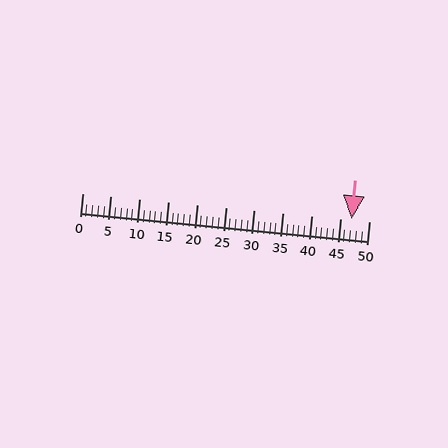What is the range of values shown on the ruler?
The ruler shows values from 0 to 50.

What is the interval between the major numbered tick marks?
The major tick marks are spaced 5 units apart.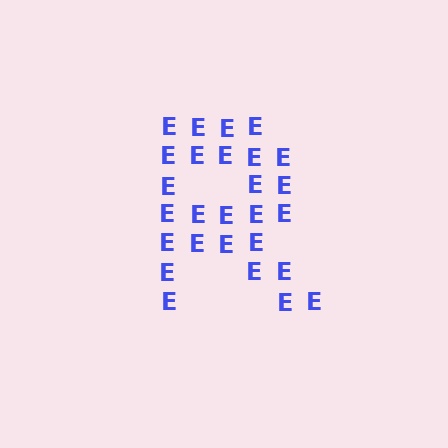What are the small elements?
The small elements are letter E's.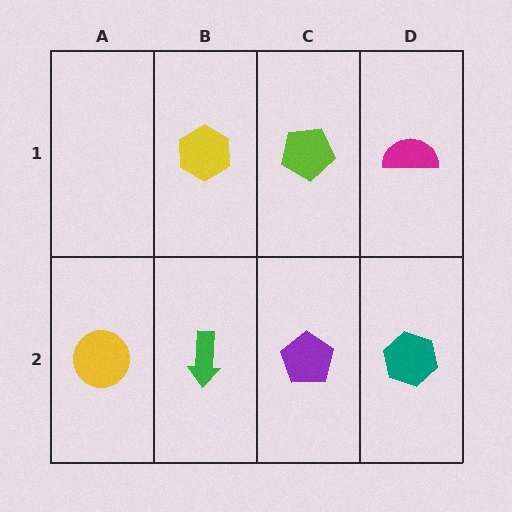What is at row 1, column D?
A magenta semicircle.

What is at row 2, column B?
A green arrow.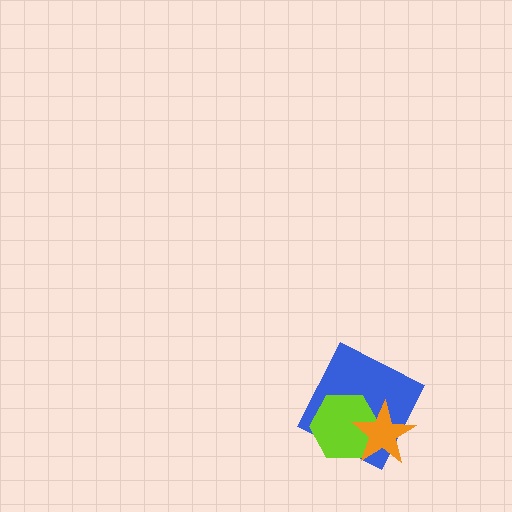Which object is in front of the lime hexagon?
The orange star is in front of the lime hexagon.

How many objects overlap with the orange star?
2 objects overlap with the orange star.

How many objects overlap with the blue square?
2 objects overlap with the blue square.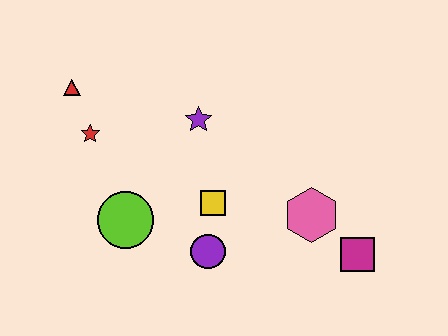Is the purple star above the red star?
Yes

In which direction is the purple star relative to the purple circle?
The purple star is above the purple circle.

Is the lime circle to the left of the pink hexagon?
Yes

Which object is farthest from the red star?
The magenta square is farthest from the red star.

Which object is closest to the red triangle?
The red star is closest to the red triangle.